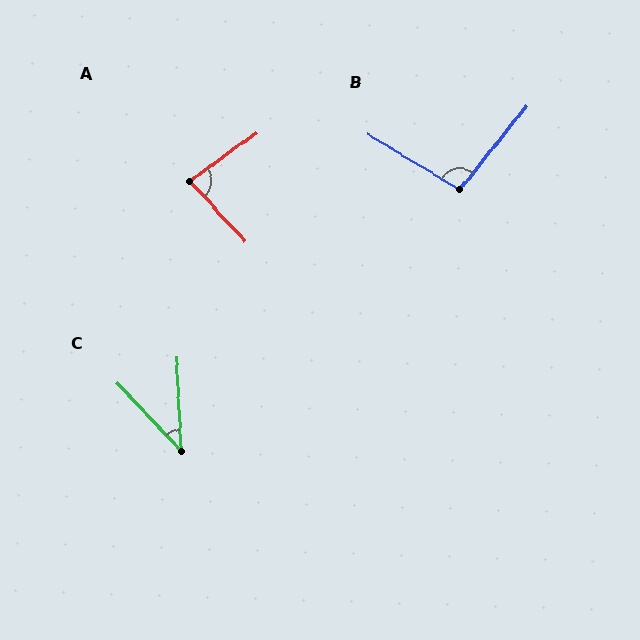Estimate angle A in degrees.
Approximately 83 degrees.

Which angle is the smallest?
C, at approximately 40 degrees.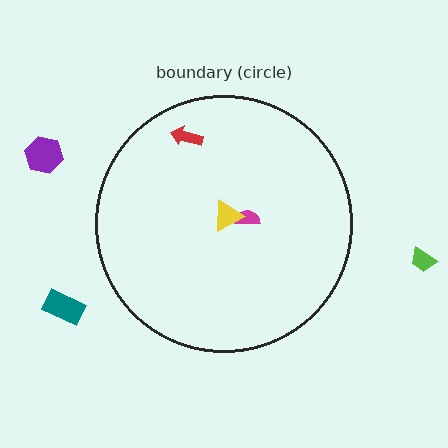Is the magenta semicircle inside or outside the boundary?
Inside.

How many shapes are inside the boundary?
3 inside, 3 outside.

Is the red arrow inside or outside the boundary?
Inside.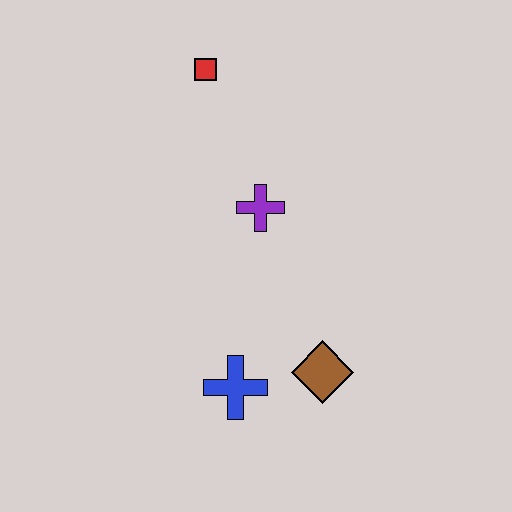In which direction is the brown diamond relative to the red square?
The brown diamond is below the red square.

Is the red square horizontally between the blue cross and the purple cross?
No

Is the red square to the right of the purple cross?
No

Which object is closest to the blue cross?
The brown diamond is closest to the blue cross.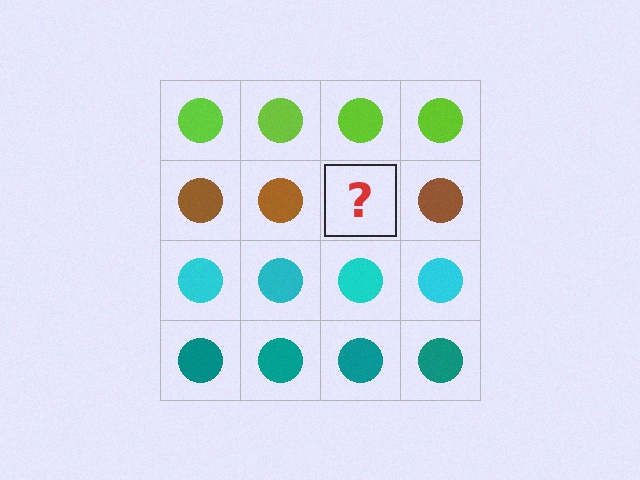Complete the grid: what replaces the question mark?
The question mark should be replaced with a brown circle.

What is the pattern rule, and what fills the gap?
The rule is that each row has a consistent color. The gap should be filled with a brown circle.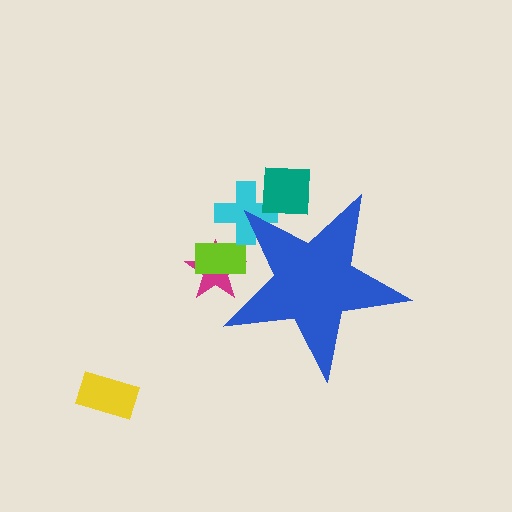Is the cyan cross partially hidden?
Yes, the cyan cross is partially hidden behind the blue star.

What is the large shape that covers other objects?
A blue star.